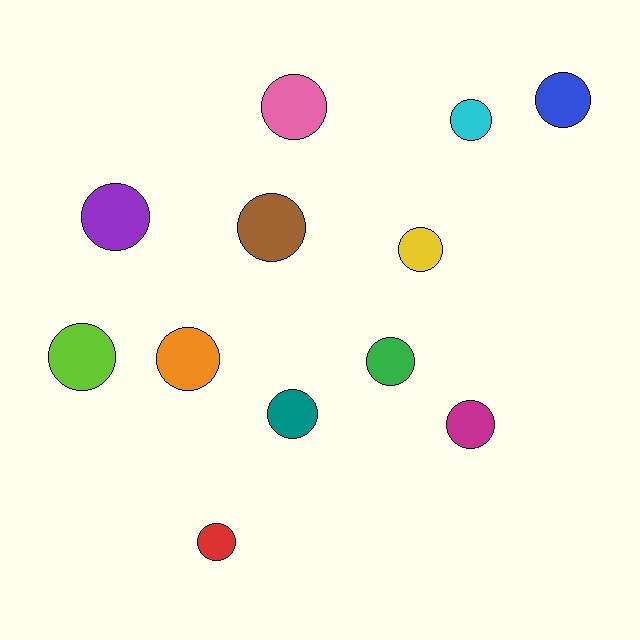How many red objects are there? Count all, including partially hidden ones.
There is 1 red object.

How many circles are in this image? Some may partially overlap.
There are 12 circles.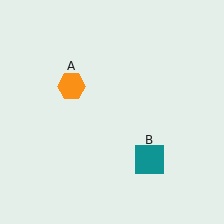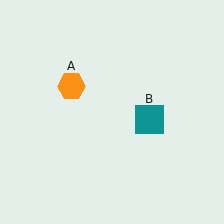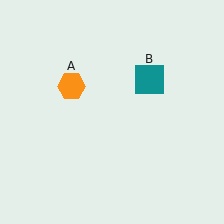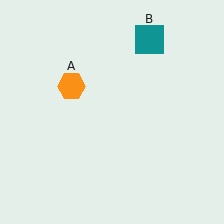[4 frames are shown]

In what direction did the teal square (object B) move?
The teal square (object B) moved up.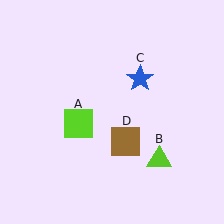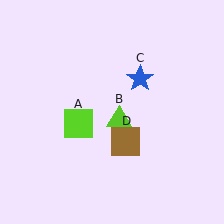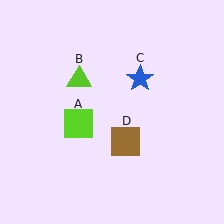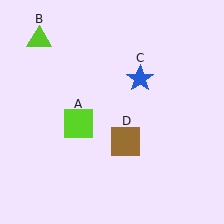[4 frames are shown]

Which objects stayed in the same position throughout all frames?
Lime square (object A) and blue star (object C) and brown square (object D) remained stationary.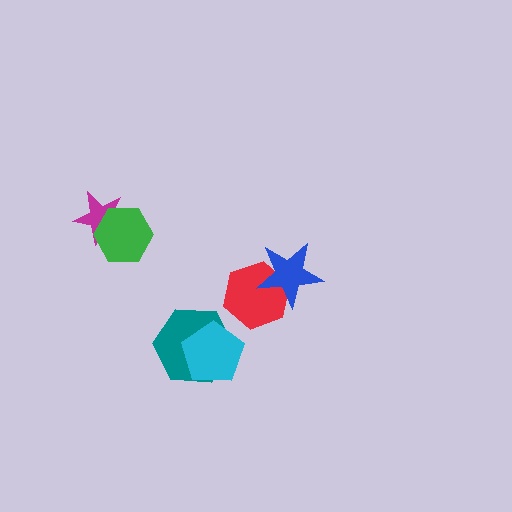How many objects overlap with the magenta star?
1 object overlaps with the magenta star.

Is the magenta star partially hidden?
Yes, it is partially covered by another shape.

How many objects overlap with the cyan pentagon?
1 object overlaps with the cyan pentagon.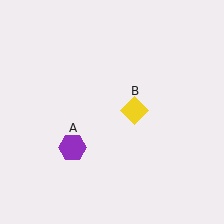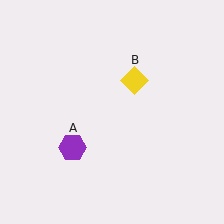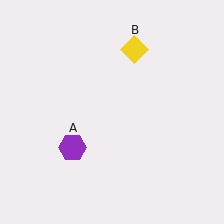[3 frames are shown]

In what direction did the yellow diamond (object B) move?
The yellow diamond (object B) moved up.